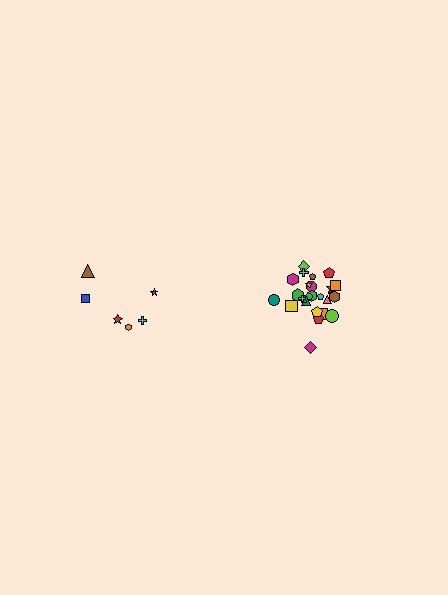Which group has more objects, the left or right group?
The right group.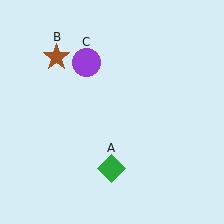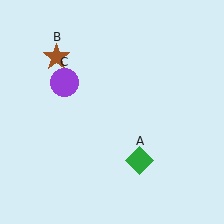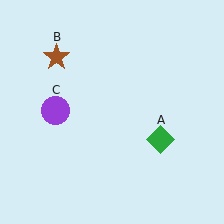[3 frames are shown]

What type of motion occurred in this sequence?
The green diamond (object A), purple circle (object C) rotated counterclockwise around the center of the scene.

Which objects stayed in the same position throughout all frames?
Brown star (object B) remained stationary.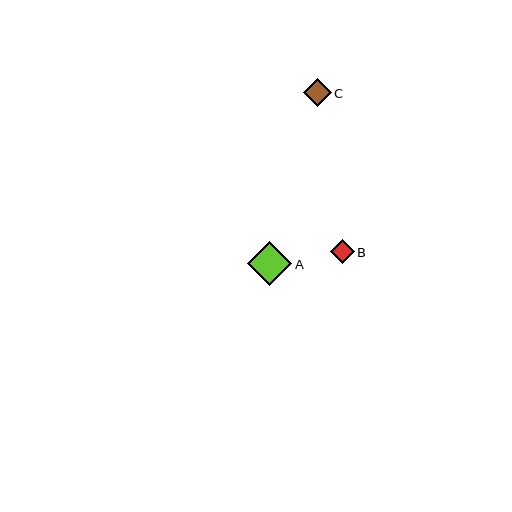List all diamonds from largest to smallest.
From largest to smallest: A, C, B.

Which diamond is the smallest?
Diamond B is the smallest with a size of approximately 24 pixels.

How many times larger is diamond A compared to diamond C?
Diamond A is approximately 1.6 times the size of diamond C.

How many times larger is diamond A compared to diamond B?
Diamond A is approximately 1.8 times the size of diamond B.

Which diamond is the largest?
Diamond A is the largest with a size of approximately 44 pixels.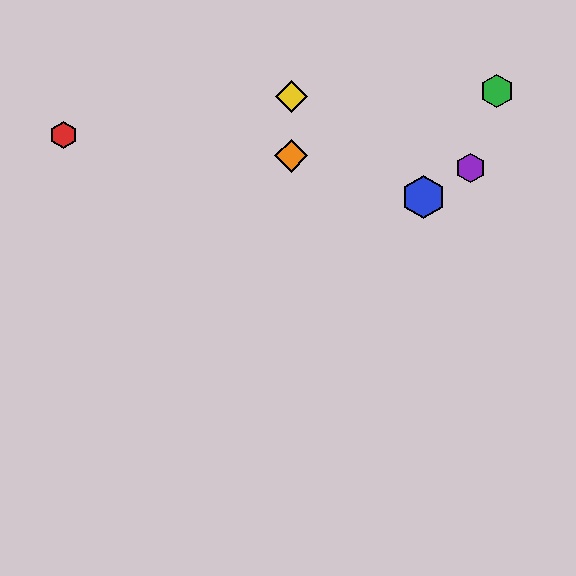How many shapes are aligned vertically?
2 shapes (the yellow diamond, the orange diamond) are aligned vertically.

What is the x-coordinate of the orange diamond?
The orange diamond is at x≈291.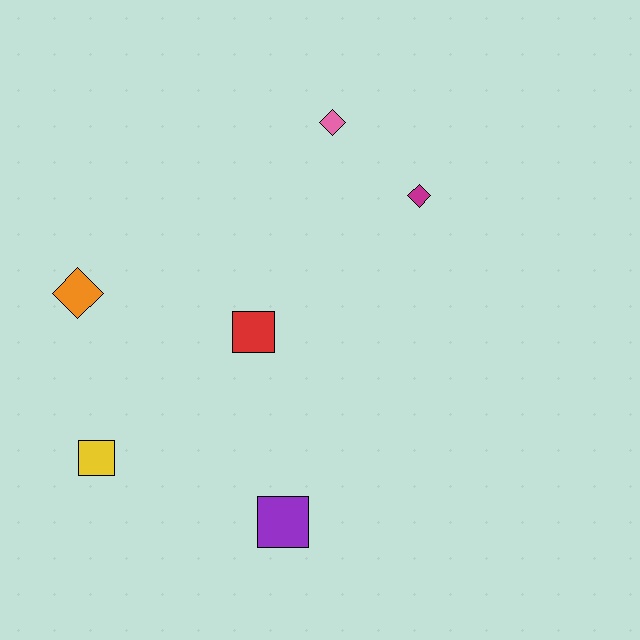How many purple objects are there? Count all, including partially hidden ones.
There is 1 purple object.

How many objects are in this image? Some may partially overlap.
There are 6 objects.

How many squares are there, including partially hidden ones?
There are 3 squares.